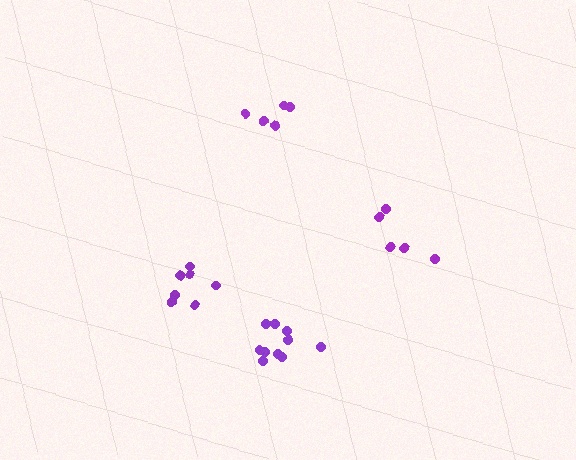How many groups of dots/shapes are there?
There are 4 groups.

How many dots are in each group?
Group 1: 7 dots, Group 2: 5 dots, Group 3: 10 dots, Group 4: 5 dots (27 total).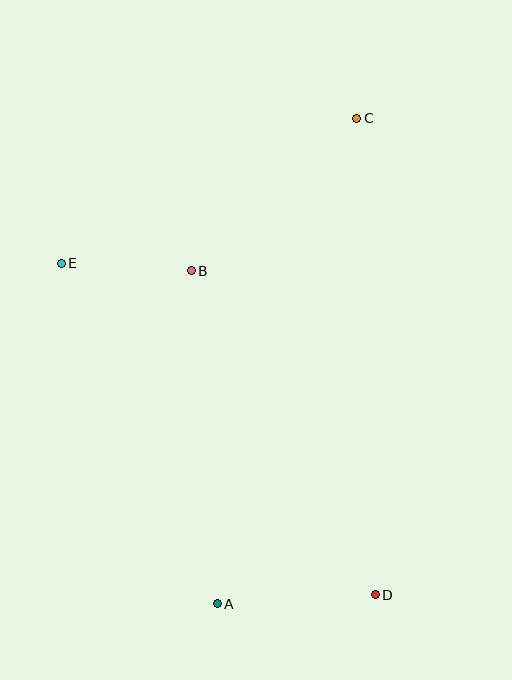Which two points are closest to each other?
Points B and E are closest to each other.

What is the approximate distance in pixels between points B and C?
The distance between B and C is approximately 225 pixels.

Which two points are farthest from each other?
Points A and C are farthest from each other.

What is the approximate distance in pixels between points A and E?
The distance between A and E is approximately 375 pixels.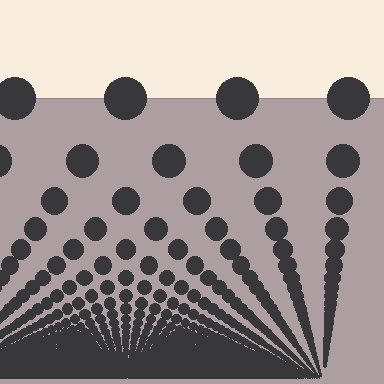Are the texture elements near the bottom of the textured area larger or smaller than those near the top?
Smaller. The gradient is inverted — elements near the bottom are smaller and denser.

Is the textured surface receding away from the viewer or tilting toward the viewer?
The surface appears to tilt toward the viewer. Texture elements get larger and sparser toward the top.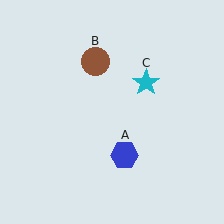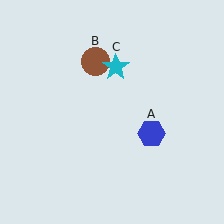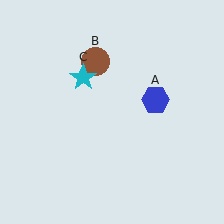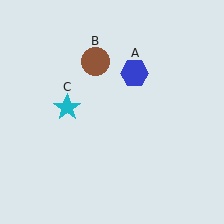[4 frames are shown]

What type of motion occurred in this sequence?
The blue hexagon (object A), cyan star (object C) rotated counterclockwise around the center of the scene.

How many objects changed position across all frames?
2 objects changed position: blue hexagon (object A), cyan star (object C).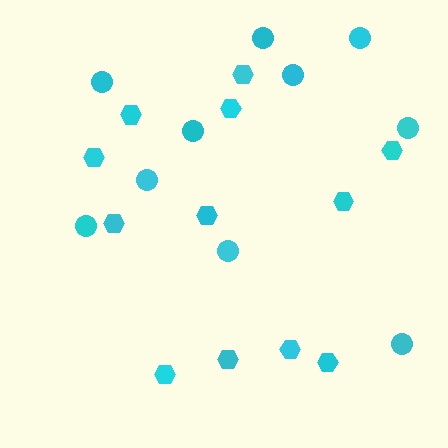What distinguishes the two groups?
There are 2 groups: one group of hexagons (12) and one group of circles (10).